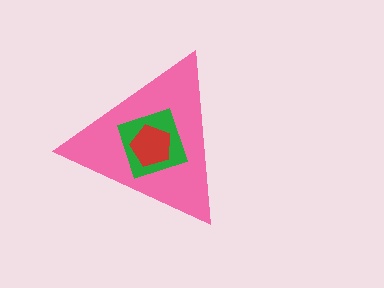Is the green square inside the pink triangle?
Yes.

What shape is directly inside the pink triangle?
The green square.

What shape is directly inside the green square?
The red pentagon.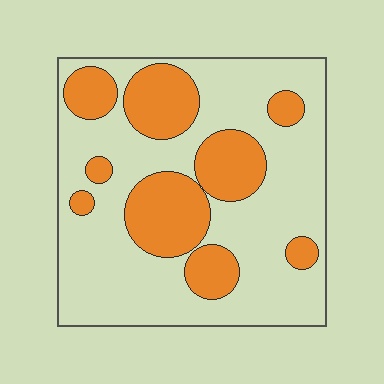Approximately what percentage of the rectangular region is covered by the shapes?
Approximately 30%.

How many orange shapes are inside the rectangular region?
9.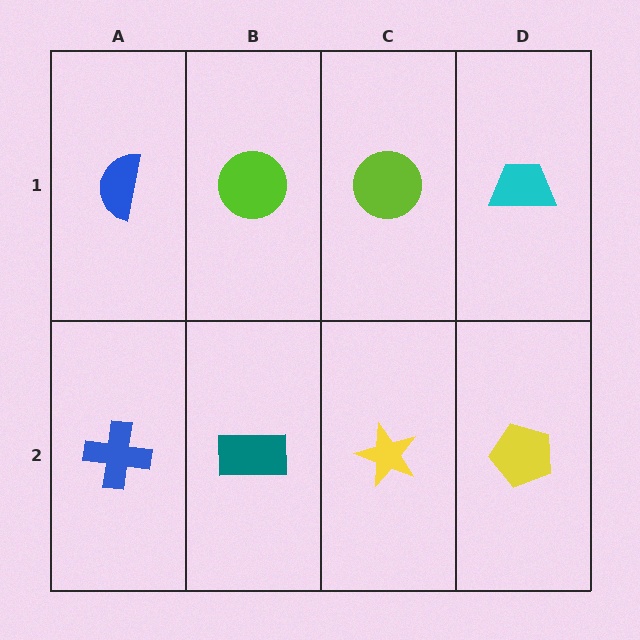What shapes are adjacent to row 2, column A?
A blue semicircle (row 1, column A), a teal rectangle (row 2, column B).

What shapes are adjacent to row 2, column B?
A lime circle (row 1, column B), a blue cross (row 2, column A), a yellow star (row 2, column C).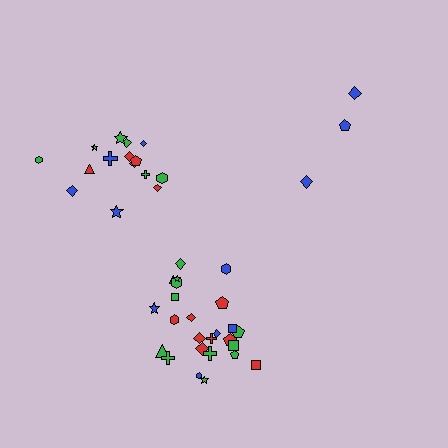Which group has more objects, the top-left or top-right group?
The top-left group.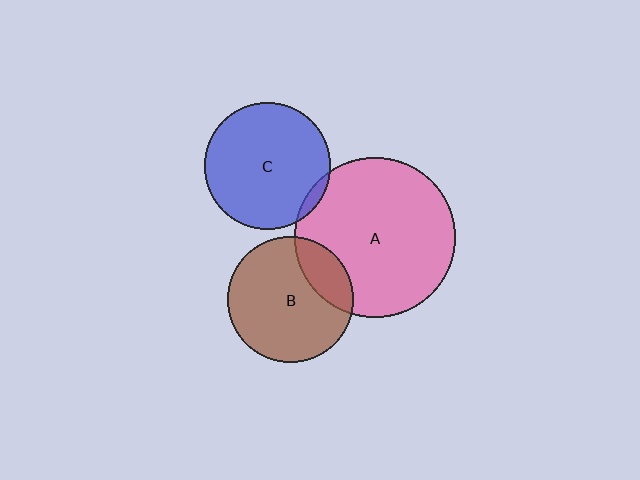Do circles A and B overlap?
Yes.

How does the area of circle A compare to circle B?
Approximately 1.6 times.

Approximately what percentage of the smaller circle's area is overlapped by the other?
Approximately 20%.